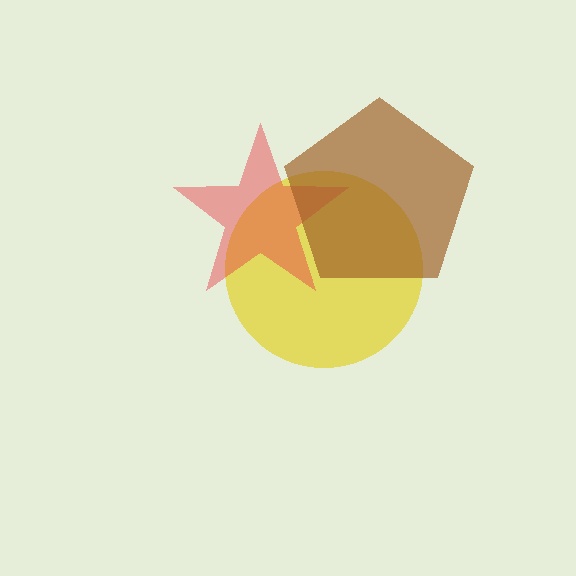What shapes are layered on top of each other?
The layered shapes are: a yellow circle, a red star, a brown pentagon.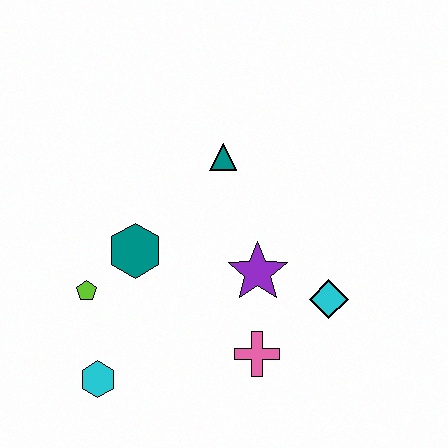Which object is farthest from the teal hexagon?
The cyan diamond is farthest from the teal hexagon.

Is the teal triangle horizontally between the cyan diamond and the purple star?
No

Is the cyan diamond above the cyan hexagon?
Yes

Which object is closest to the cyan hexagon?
The lime pentagon is closest to the cyan hexagon.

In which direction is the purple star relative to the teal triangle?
The purple star is below the teal triangle.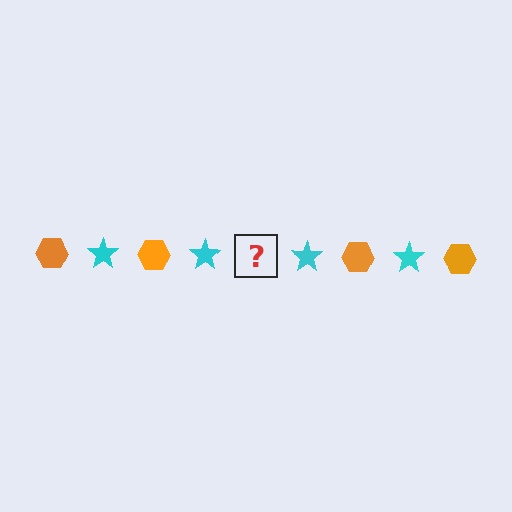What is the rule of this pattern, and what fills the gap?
The rule is that the pattern alternates between orange hexagon and cyan star. The gap should be filled with an orange hexagon.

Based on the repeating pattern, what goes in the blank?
The blank should be an orange hexagon.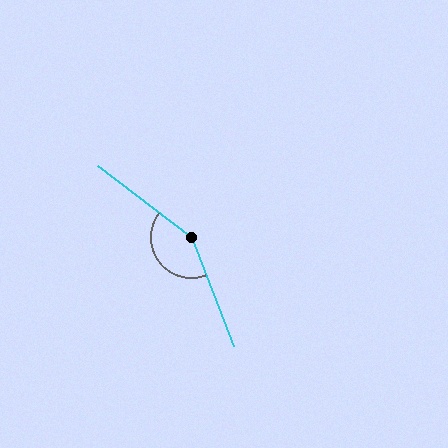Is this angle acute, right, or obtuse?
It is obtuse.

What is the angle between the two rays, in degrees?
Approximately 148 degrees.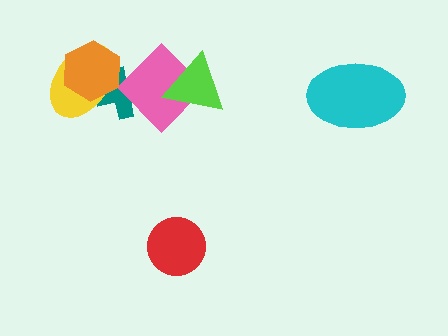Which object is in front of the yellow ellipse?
The orange hexagon is in front of the yellow ellipse.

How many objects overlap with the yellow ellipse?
2 objects overlap with the yellow ellipse.